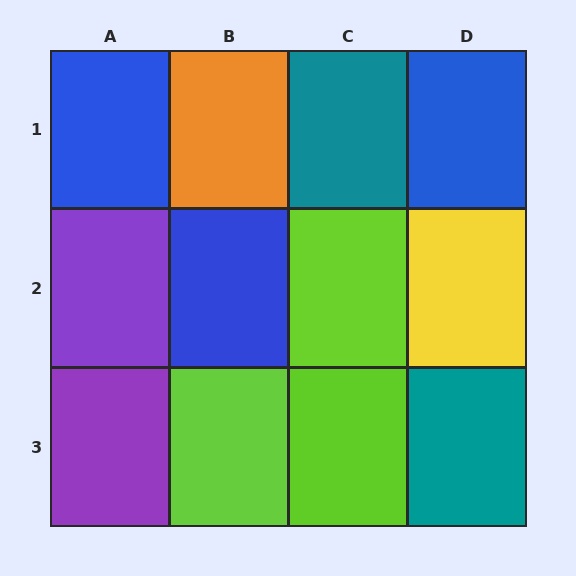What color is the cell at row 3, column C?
Lime.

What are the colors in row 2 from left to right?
Purple, blue, lime, yellow.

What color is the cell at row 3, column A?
Purple.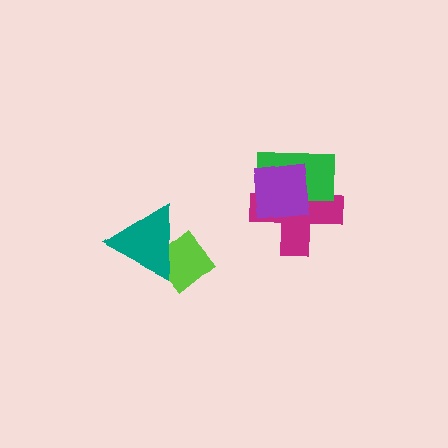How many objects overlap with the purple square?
2 objects overlap with the purple square.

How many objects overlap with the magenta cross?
2 objects overlap with the magenta cross.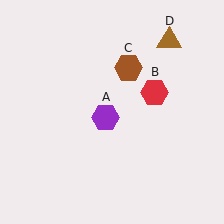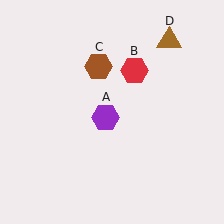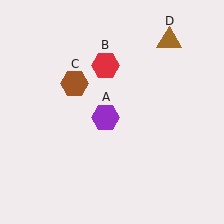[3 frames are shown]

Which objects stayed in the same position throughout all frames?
Purple hexagon (object A) and brown triangle (object D) remained stationary.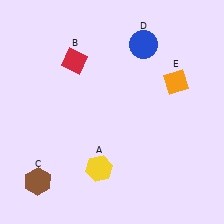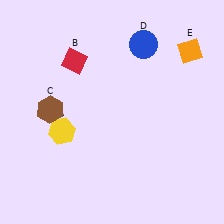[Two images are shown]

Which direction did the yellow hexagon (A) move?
The yellow hexagon (A) moved left.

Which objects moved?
The objects that moved are: the yellow hexagon (A), the brown hexagon (C), the orange diamond (E).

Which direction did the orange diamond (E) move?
The orange diamond (E) moved up.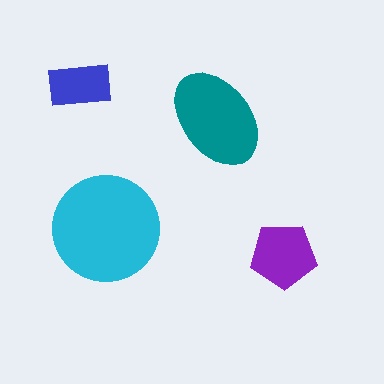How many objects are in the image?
There are 4 objects in the image.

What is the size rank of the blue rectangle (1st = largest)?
4th.